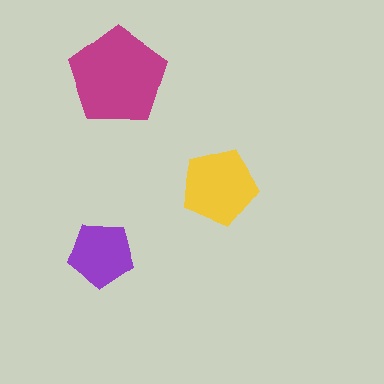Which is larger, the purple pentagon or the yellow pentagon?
The yellow one.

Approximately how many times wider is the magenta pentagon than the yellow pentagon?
About 1.5 times wider.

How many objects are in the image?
There are 3 objects in the image.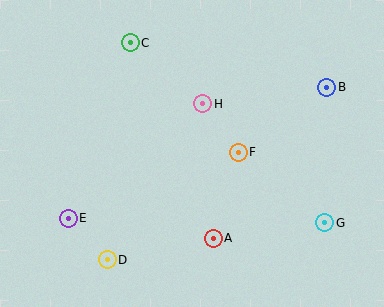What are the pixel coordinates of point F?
Point F is at (238, 152).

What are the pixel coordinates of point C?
Point C is at (130, 43).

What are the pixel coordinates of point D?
Point D is at (107, 260).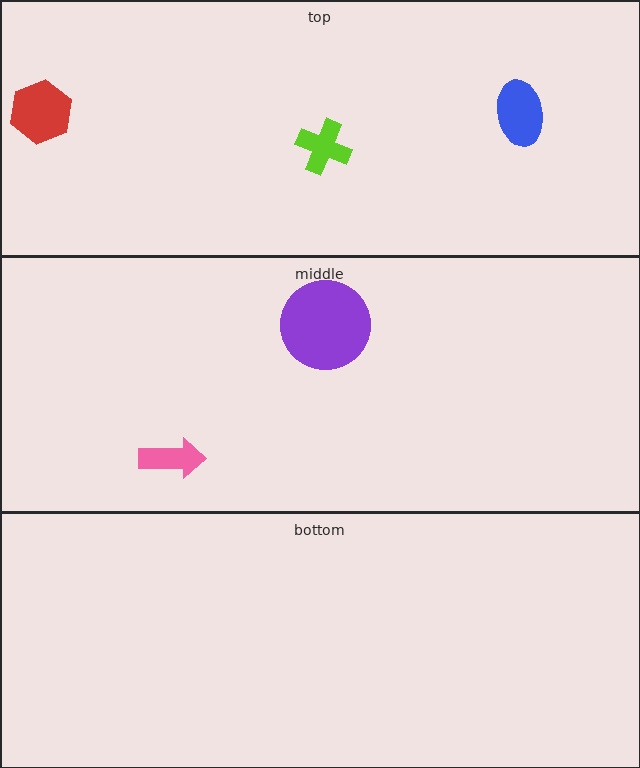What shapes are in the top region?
The lime cross, the blue ellipse, the red hexagon.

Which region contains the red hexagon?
The top region.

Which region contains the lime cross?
The top region.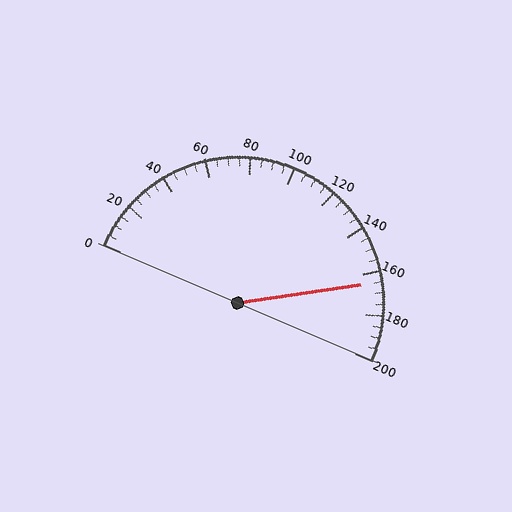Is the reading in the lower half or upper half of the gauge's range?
The reading is in the upper half of the range (0 to 200).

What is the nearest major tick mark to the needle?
The nearest major tick mark is 160.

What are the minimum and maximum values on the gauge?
The gauge ranges from 0 to 200.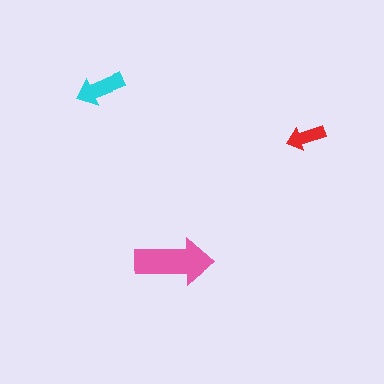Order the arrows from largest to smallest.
the pink one, the cyan one, the red one.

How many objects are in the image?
There are 3 objects in the image.